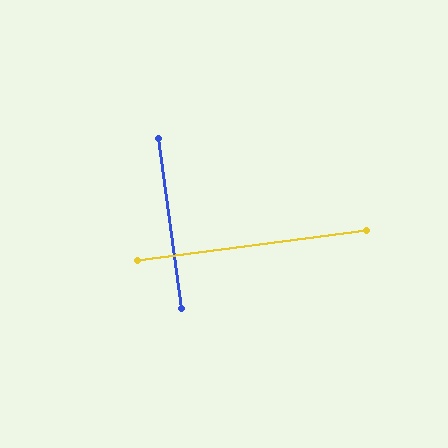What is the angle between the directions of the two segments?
Approximately 90 degrees.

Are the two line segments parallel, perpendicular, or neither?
Perpendicular — they meet at approximately 90°.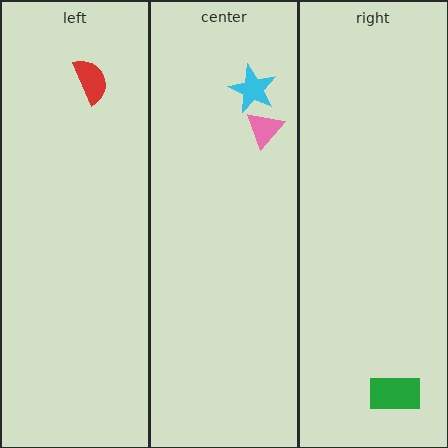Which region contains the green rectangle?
The right region.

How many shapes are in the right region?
1.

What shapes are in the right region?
The green rectangle.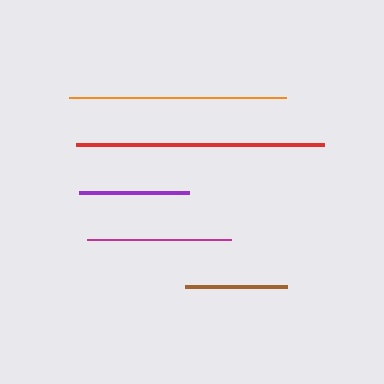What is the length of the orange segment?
The orange segment is approximately 218 pixels long.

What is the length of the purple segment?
The purple segment is approximately 110 pixels long.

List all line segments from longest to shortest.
From longest to shortest: red, orange, magenta, purple, brown.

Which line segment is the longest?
The red line is the longest at approximately 248 pixels.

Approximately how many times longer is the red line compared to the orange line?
The red line is approximately 1.1 times the length of the orange line.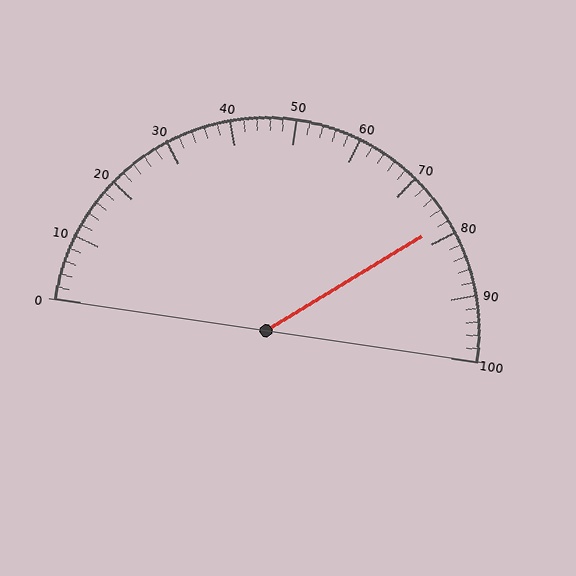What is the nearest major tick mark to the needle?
The nearest major tick mark is 80.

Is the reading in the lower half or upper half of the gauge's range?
The reading is in the upper half of the range (0 to 100).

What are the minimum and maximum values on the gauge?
The gauge ranges from 0 to 100.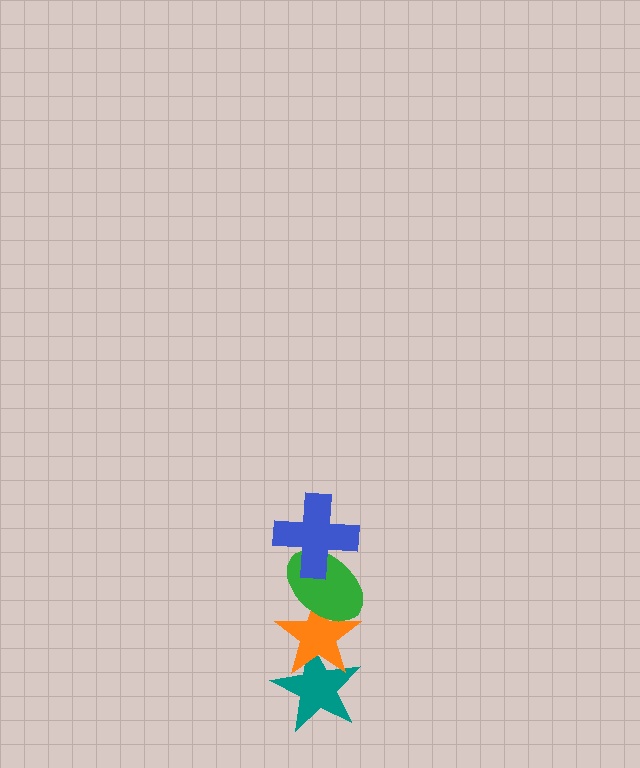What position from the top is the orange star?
The orange star is 3rd from the top.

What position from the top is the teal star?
The teal star is 4th from the top.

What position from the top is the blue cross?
The blue cross is 1st from the top.